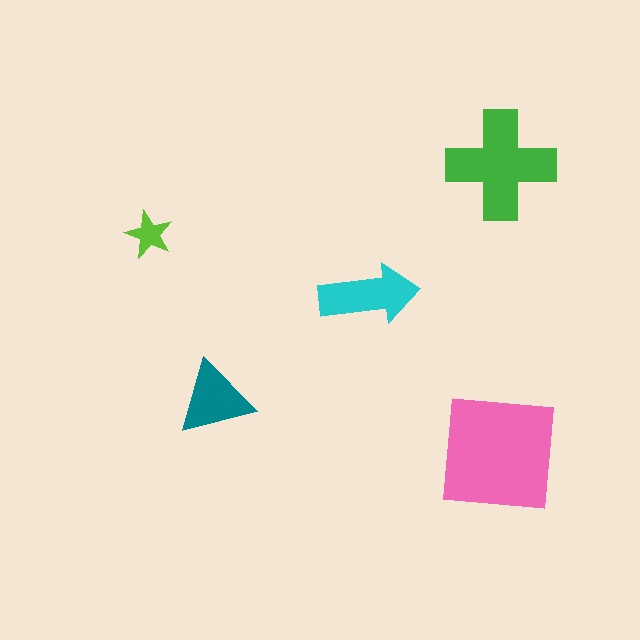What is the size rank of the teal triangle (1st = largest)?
4th.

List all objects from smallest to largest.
The lime star, the teal triangle, the cyan arrow, the green cross, the pink square.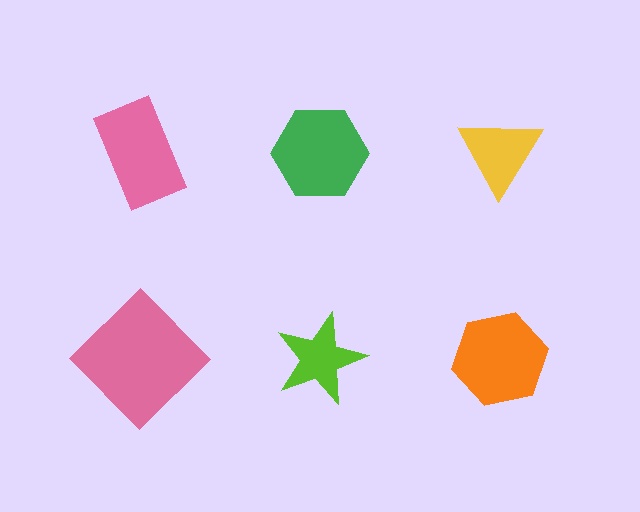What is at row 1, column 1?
A pink rectangle.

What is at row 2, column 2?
A lime star.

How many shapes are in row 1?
3 shapes.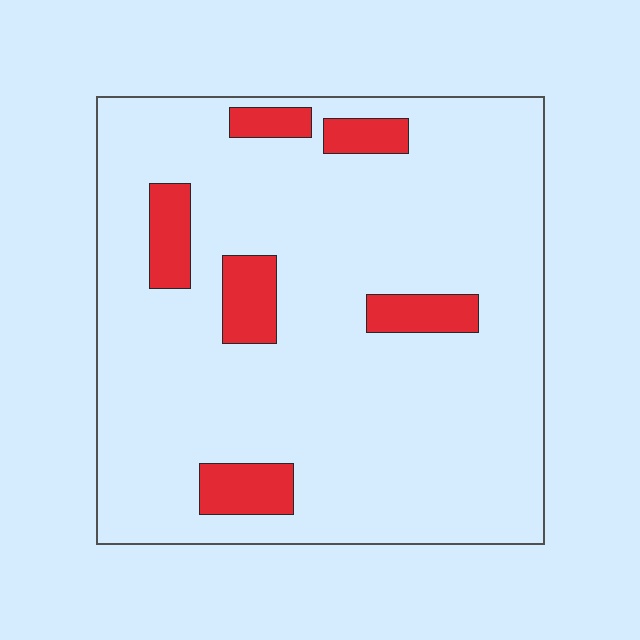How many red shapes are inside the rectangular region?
6.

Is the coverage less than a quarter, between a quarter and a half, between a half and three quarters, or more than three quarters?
Less than a quarter.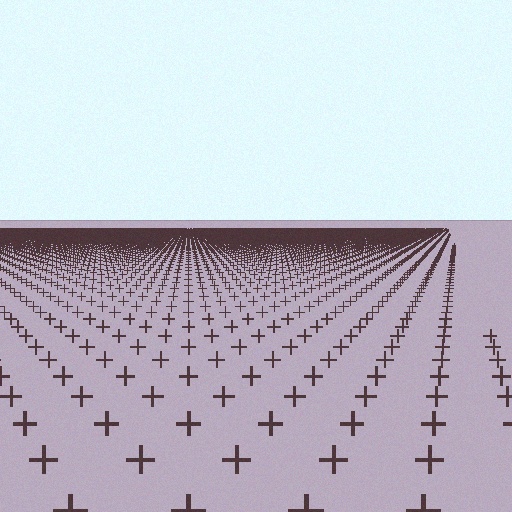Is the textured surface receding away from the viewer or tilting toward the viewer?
The surface is receding away from the viewer. Texture elements get smaller and denser toward the top.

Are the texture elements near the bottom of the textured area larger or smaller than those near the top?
Larger. Near the bottom, elements are closer to the viewer and appear at a bigger on-screen size.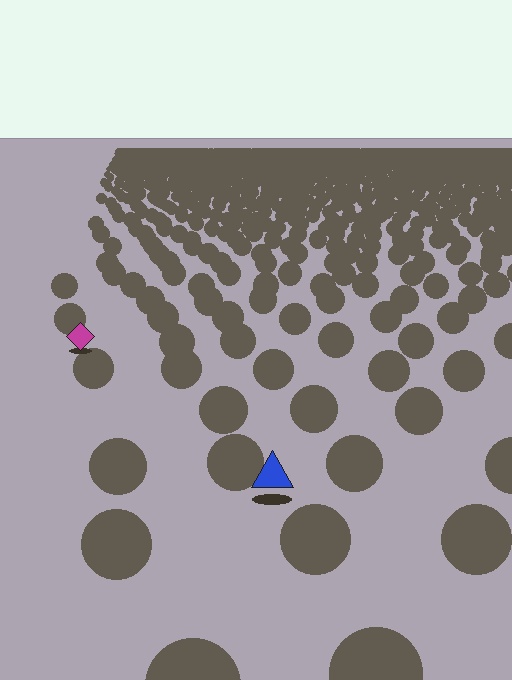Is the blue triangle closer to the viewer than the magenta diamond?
Yes. The blue triangle is closer — you can tell from the texture gradient: the ground texture is coarser near it.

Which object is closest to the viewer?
The blue triangle is closest. The texture marks near it are larger and more spread out.